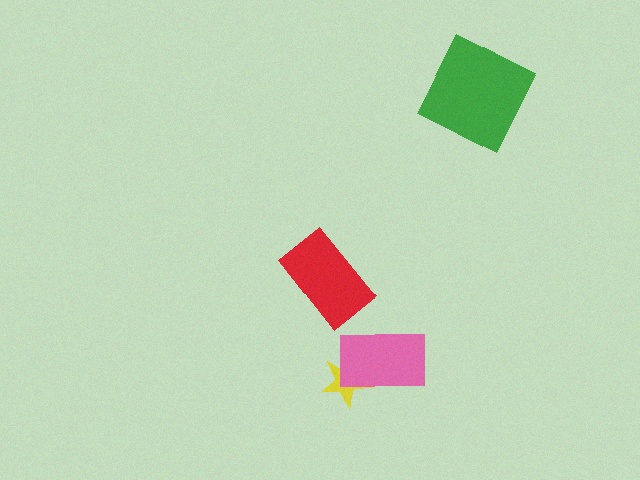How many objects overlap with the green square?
0 objects overlap with the green square.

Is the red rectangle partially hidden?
No, no other shape covers it.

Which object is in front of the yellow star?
The pink rectangle is in front of the yellow star.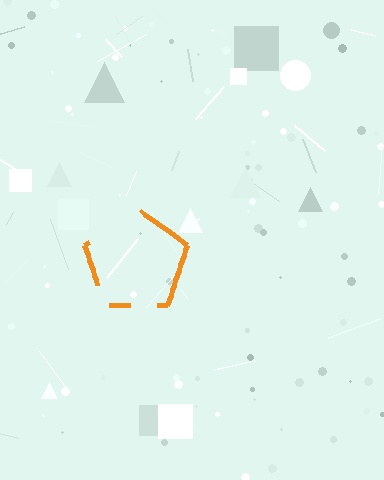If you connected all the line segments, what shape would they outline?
They would outline a pentagon.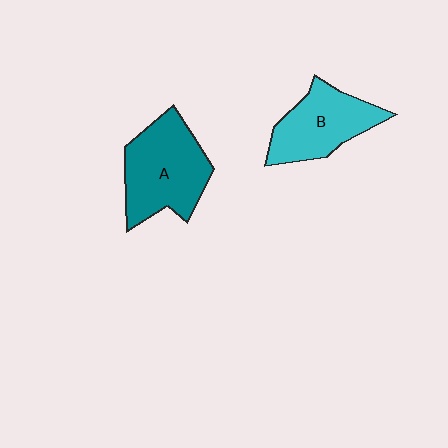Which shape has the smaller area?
Shape B (cyan).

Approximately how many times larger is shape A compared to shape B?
Approximately 1.2 times.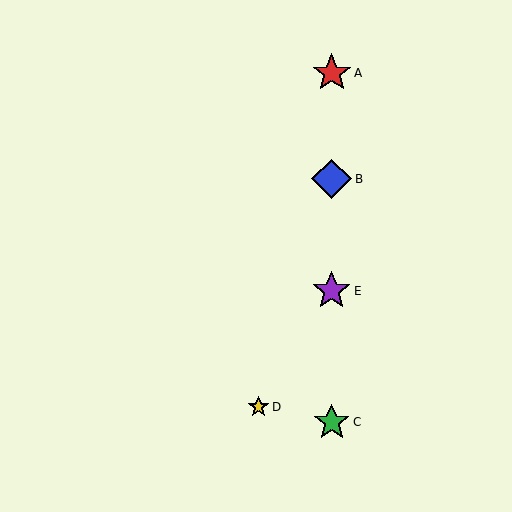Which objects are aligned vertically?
Objects A, B, C, E are aligned vertically.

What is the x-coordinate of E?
Object E is at x≈332.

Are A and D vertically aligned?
No, A is at x≈332 and D is at x≈258.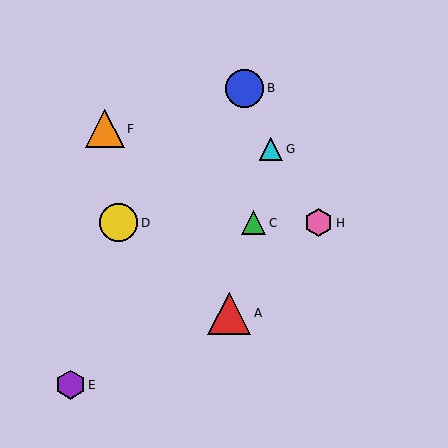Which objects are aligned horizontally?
Objects C, D, H are aligned horizontally.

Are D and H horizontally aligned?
Yes, both are at y≈223.